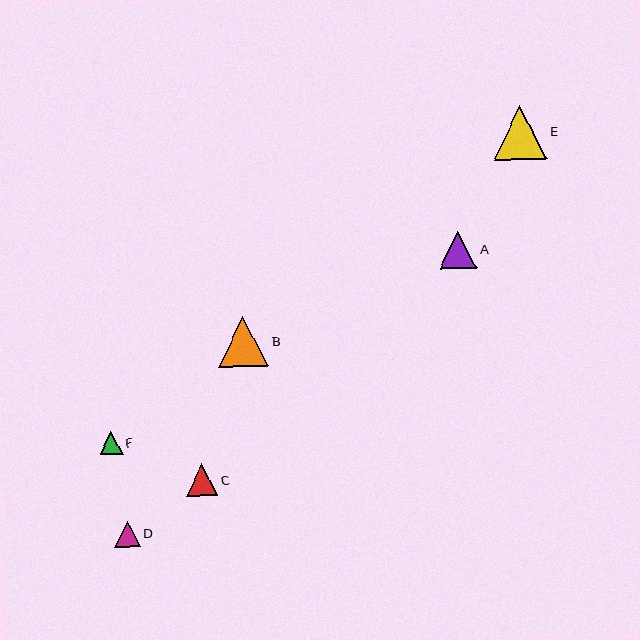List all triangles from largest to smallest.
From largest to smallest: E, B, A, C, D, F.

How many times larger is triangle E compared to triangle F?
Triangle E is approximately 2.3 times the size of triangle F.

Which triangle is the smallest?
Triangle F is the smallest with a size of approximately 23 pixels.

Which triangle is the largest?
Triangle E is the largest with a size of approximately 54 pixels.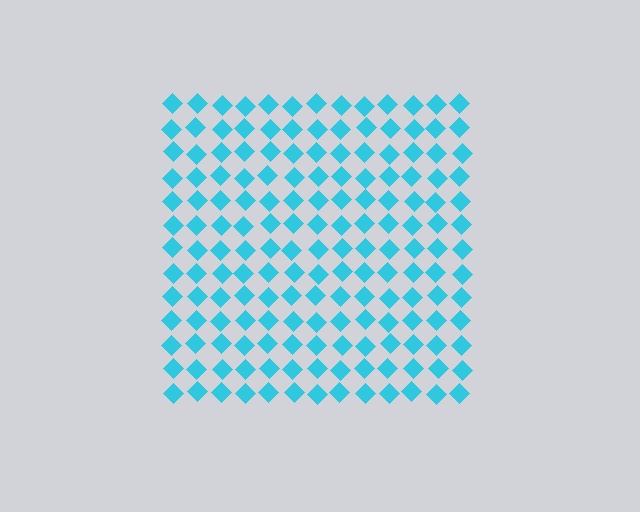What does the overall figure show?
The overall figure shows a square.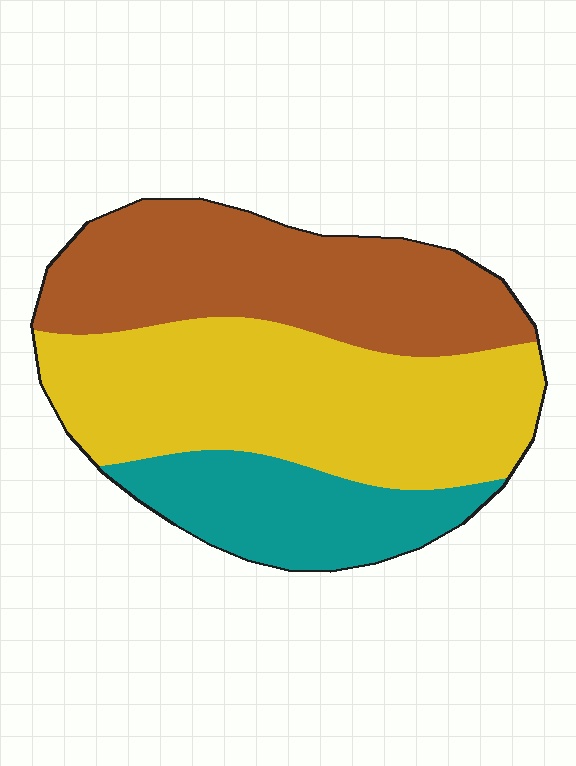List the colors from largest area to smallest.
From largest to smallest: yellow, brown, teal.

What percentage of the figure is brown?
Brown takes up about three eighths (3/8) of the figure.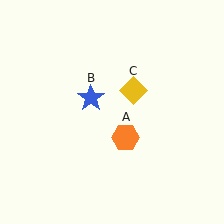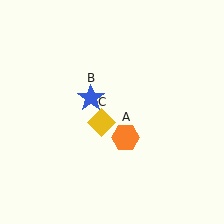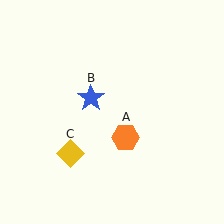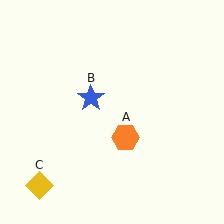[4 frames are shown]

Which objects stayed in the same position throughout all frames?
Orange hexagon (object A) and blue star (object B) remained stationary.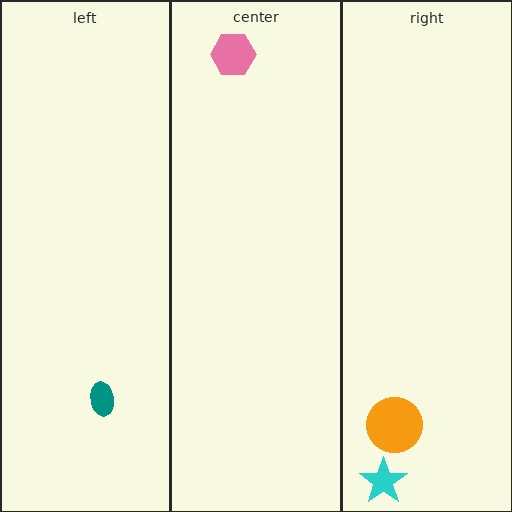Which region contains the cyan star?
The right region.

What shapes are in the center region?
The pink hexagon.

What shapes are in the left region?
The teal ellipse.